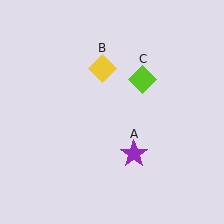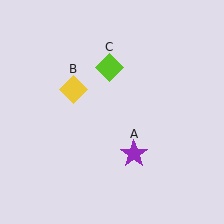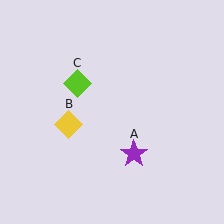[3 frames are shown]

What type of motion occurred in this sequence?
The yellow diamond (object B), lime diamond (object C) rotated counterclockwise around the center of the scene.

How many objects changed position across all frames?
2 objects changed position: yellow diamond (object B), lime diamond (object C).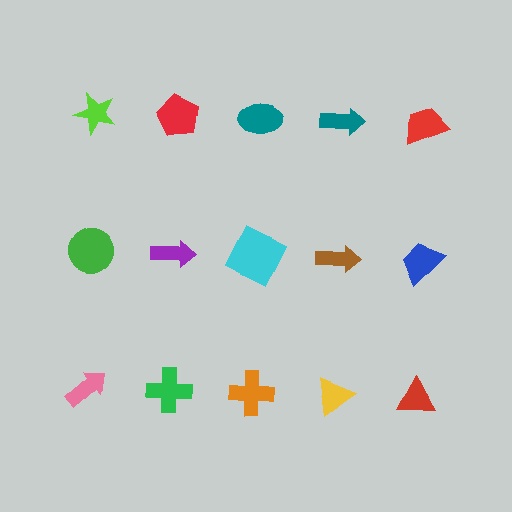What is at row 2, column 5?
A blue trapezoid.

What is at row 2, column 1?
A green circle.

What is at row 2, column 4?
A brown arrow.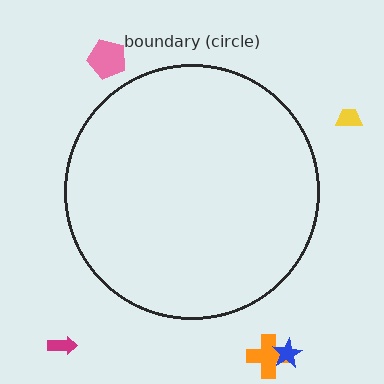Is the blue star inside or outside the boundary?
Outside.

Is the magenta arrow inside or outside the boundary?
Outside.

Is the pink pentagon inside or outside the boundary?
Outside.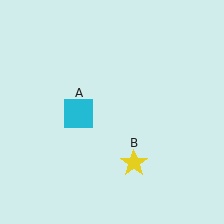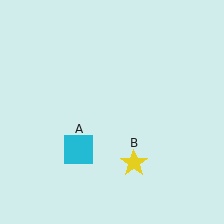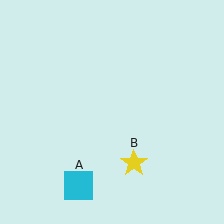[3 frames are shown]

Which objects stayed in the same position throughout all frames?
Yellow star (object B) remained stationary.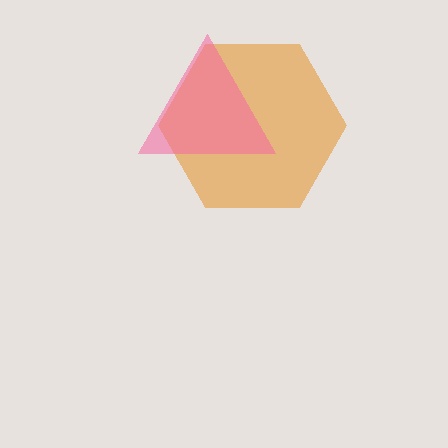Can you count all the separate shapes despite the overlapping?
Yes, there are 2 separate shapes.